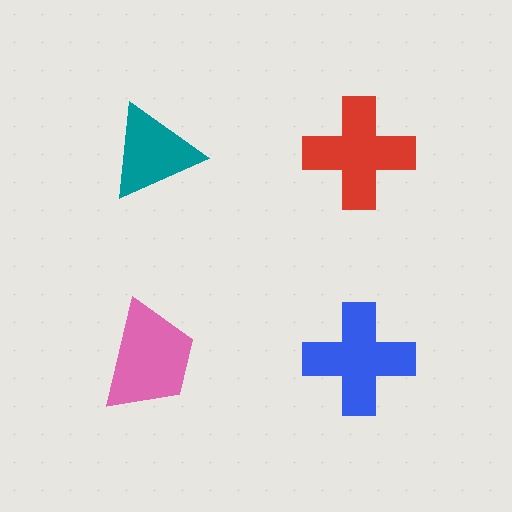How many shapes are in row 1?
2 shapes.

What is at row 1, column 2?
A red cross.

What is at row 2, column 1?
A pink trapezoid.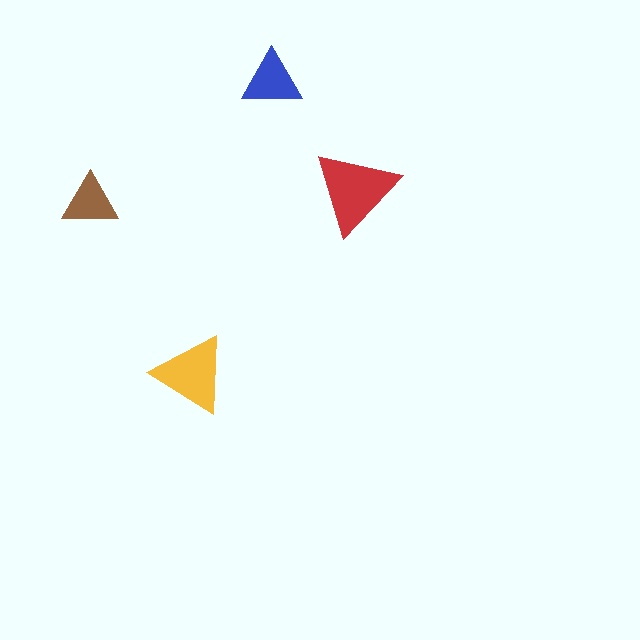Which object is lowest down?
The yellow triangle is bottommost.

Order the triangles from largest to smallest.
the red one, the yellow one, the blue one, the brown one.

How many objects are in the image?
There are 4 objects in the image.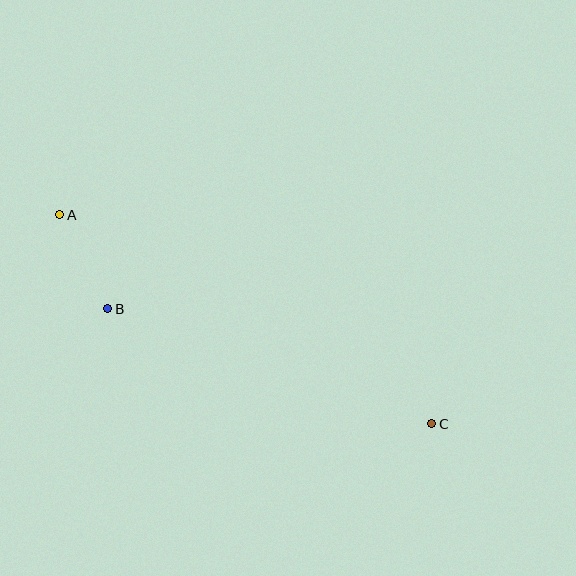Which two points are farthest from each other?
Points A and C are farthest from each other.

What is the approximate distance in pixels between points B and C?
The distance between B and C is approximately 344 pixels.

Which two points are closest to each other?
Points A and B are closest to each other.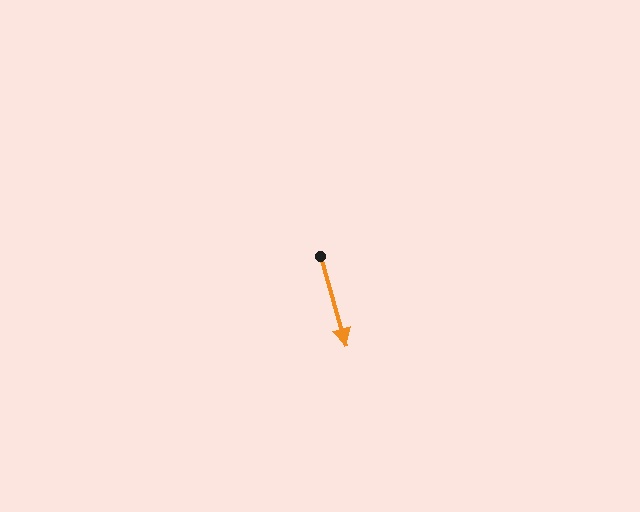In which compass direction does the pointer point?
South.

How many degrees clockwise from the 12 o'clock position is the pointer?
Approximately 164 degrees.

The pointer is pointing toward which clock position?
Roughly 5 o'clock.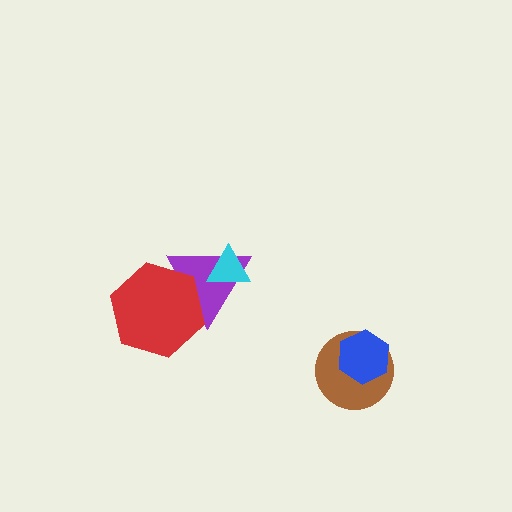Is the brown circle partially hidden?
Yes, it is partially covered by another shape.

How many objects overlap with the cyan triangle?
1 object overlaps with the cyan triangle.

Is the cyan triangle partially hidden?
No, no other shape covers it.